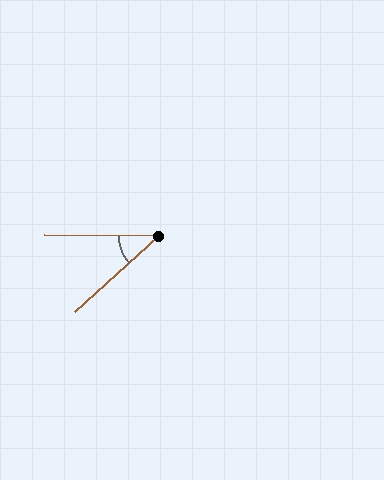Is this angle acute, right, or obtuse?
It is acute.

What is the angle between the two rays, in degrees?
Approximately 43 degrees.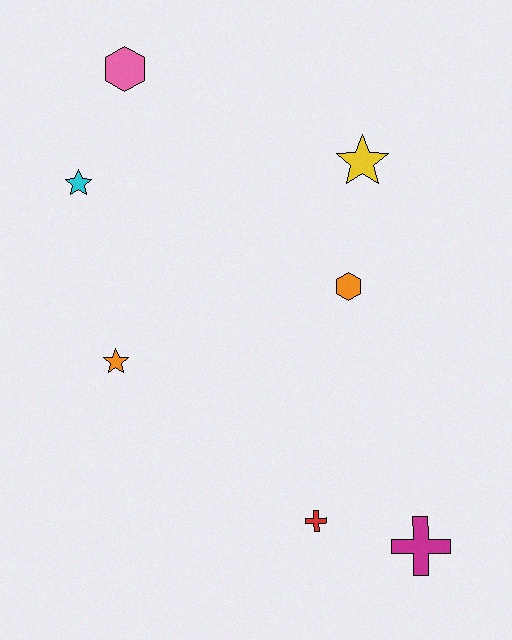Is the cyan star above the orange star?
Yes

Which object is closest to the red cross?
The magenta cross is closest to the red cross.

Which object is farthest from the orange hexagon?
The pink hexagon is farthest from the orange hexagon.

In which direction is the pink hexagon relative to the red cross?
The pink hexagon is above the red cross.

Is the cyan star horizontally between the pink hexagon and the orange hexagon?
No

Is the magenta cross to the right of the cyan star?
Yes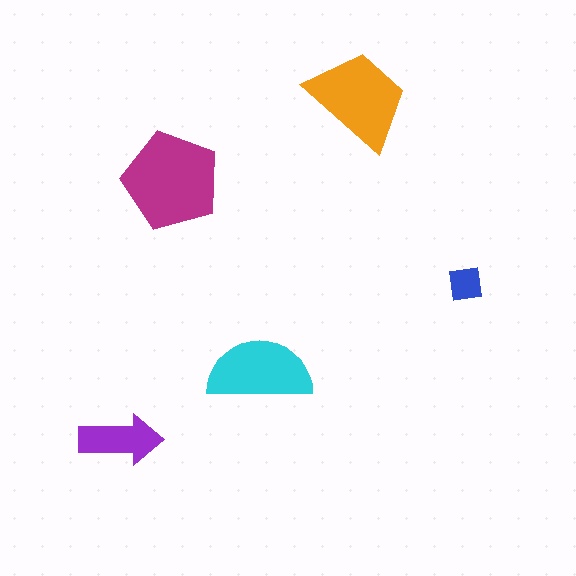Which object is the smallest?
The blue square.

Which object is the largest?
The magenta pentagon.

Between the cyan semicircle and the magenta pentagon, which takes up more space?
The magenta pentagon.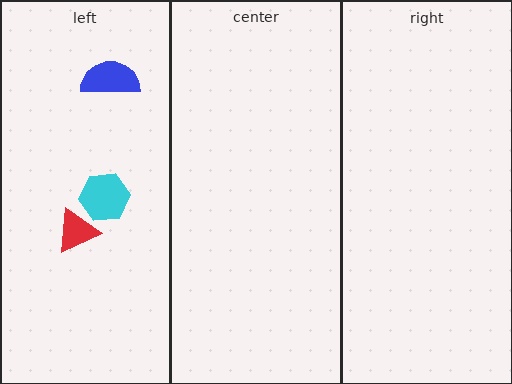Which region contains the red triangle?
The left region.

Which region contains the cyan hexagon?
The left region.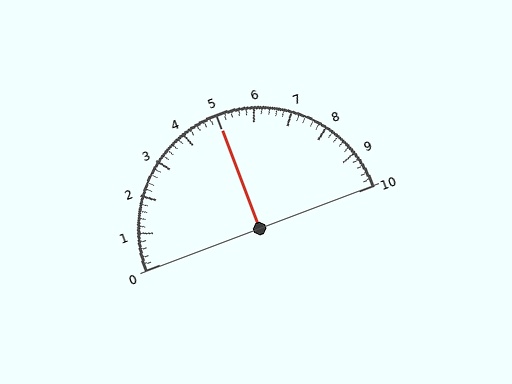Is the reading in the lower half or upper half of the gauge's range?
The reading is in the upper half of the range (0 to 10).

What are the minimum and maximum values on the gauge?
The gauge ranges from 0 to 10.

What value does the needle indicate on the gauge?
The needle indicates approximately 5.0.